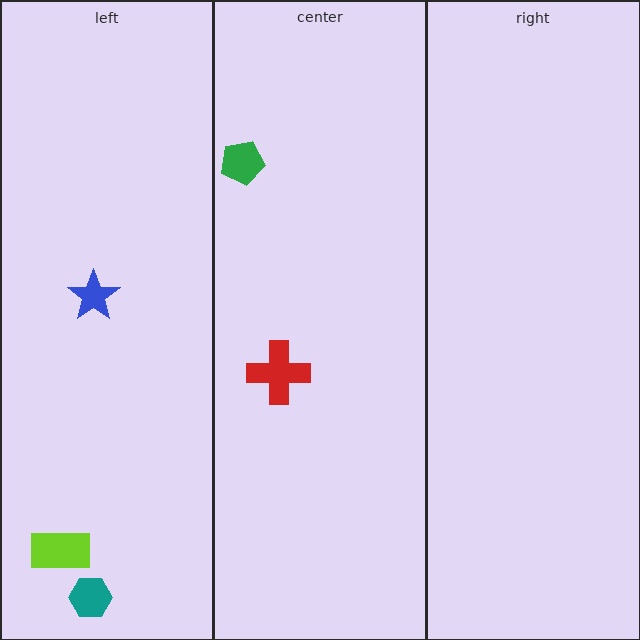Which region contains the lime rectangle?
The left region.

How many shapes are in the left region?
3.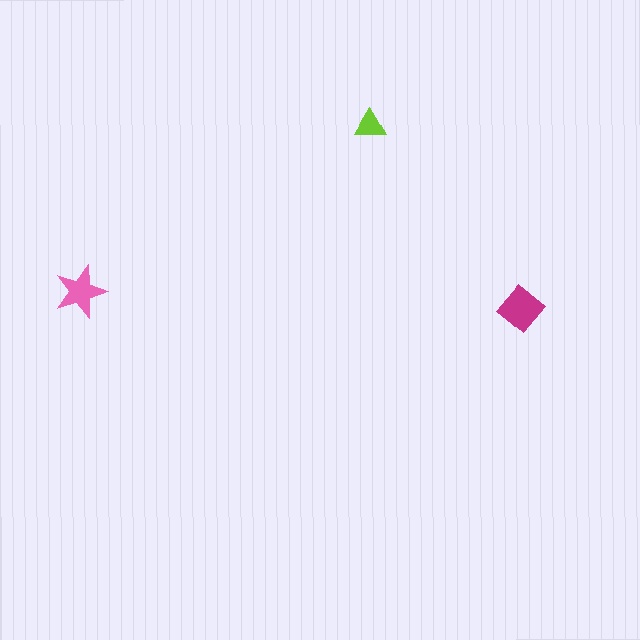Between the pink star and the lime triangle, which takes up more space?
The pink star.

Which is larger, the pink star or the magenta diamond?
The magenta diamond.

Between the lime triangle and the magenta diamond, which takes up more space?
The magenta diamond.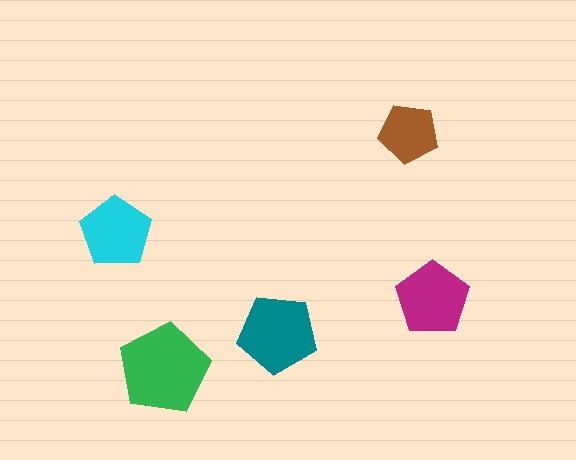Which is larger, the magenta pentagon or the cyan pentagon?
The magenta one.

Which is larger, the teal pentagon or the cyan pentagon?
The teal one.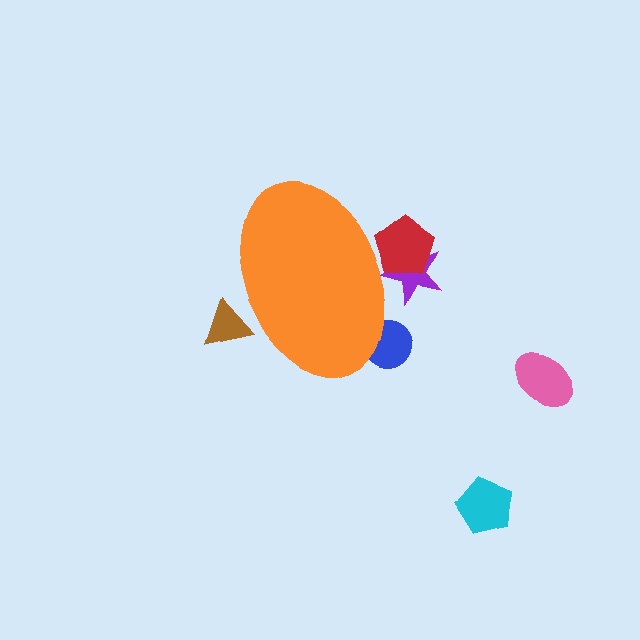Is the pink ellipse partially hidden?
No, the pink ellipse is fully visible.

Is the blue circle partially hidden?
Yes, the blue circle is partially hidden behind the orange ellipse.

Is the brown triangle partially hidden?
Yes, the brown triangle is partially hidden behind the orange ellipse.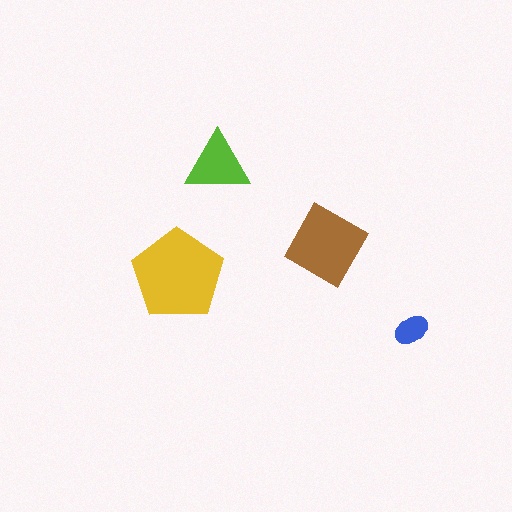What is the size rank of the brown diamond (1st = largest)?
2nd.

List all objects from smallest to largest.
The blue ellipse, the lime triangle, the brown diamond, the yellow pentagon.